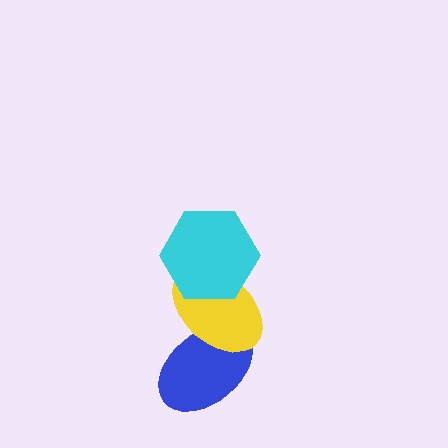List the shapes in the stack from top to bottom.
From top to bottom: the cyan hexagon, the yellow ellipse, the blue ellipse.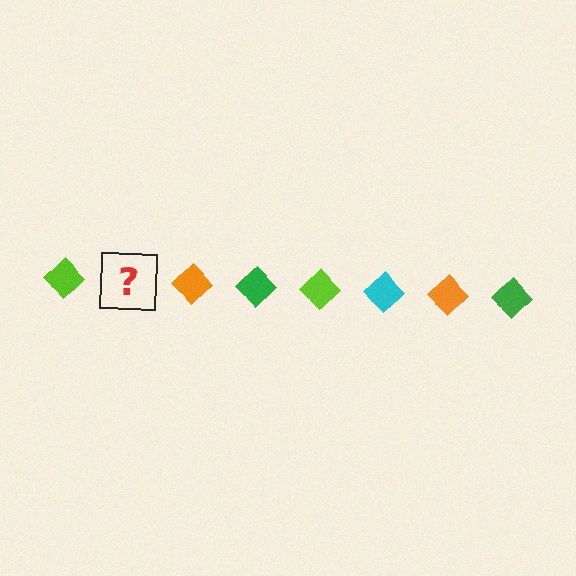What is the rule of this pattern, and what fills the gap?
The rule is that the pattern cycles through lime, cyan, orange, green diamonds. The gap should be filled with a cyan diamond.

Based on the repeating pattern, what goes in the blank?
The blank should be a cyan diamond.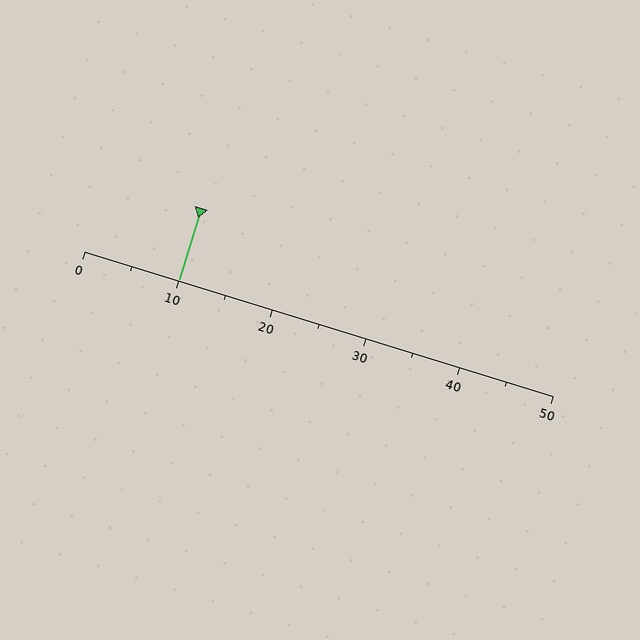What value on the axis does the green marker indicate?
The marker indicates approximately 10.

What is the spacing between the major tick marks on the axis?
The major ticks are spaced 10 apart.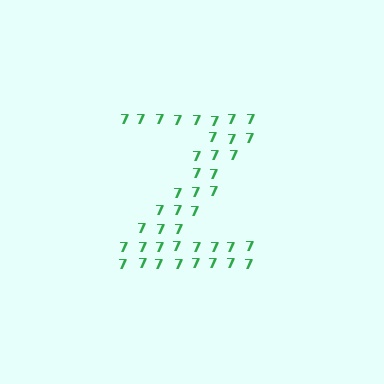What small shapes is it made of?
It is made of small digit 7's.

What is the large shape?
The large shape is the letter Z.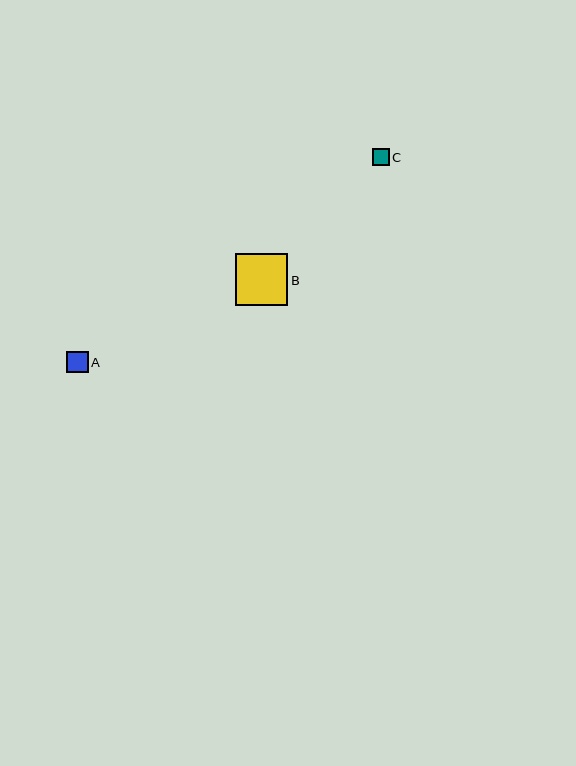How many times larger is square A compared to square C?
Square A is approximately 1.3 times the size of square C.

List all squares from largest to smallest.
From largest to smallest: B, A, C.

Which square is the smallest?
Square C is the smallest with a size of approximately 17 pixels.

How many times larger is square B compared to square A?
Square B is approximately 2.4 times the size of square A.